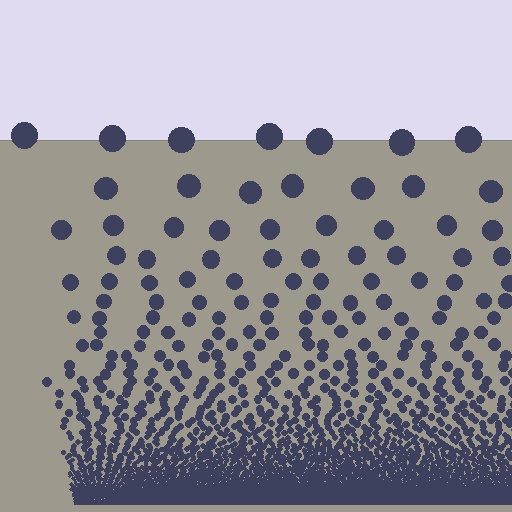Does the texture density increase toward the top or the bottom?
Density increases toward the bottom.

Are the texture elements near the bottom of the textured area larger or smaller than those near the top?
Smaller. The gradient is inverted — elements near the bottom are smaller and denser.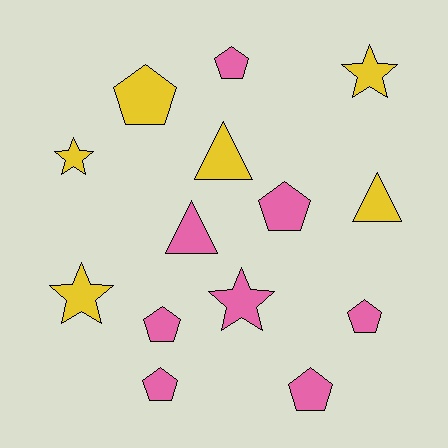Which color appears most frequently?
Pink, with 8 objects.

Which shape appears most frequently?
Pentagon, with 7 objects.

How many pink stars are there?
There is 1 pink star.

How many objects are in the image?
There are 14 objects.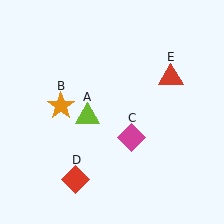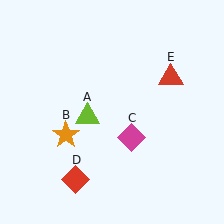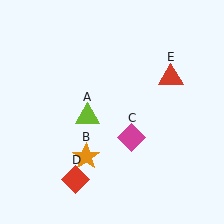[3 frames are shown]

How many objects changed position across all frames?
1 object changed position: orange star (object B).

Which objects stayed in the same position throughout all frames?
Lime triangle (object A) and magenta diamond (object C) and red diamond (object D) and red triangle (object E) remained stationary.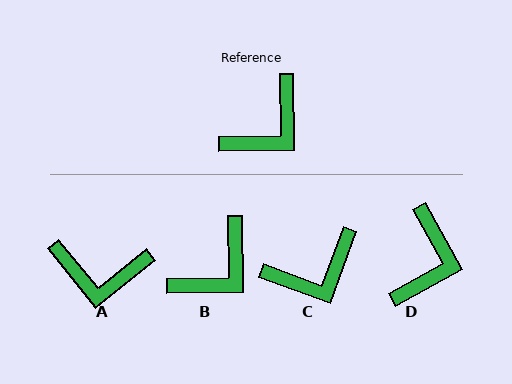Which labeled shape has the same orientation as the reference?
B.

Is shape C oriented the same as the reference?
No, it is off by about 21 degrees.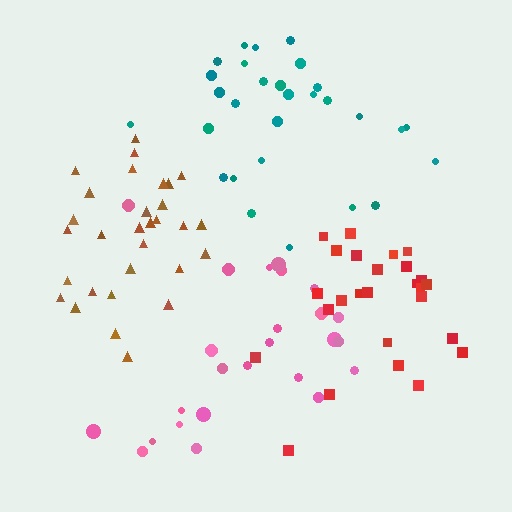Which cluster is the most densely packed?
Brown.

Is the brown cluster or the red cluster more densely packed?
Brown.